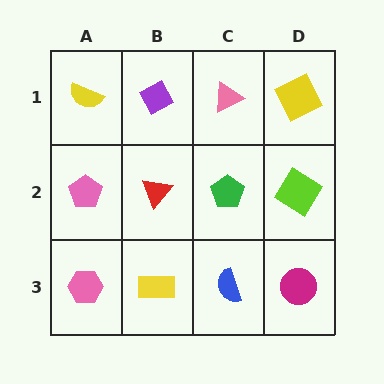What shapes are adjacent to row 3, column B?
A red triangle (row 2, column B), a pink hexagon (row 3, column A), a blue semicircle (row 3, column C).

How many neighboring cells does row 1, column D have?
2.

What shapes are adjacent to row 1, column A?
A pink pentagon (row 2, column A), a purple diamond (row 1, column B).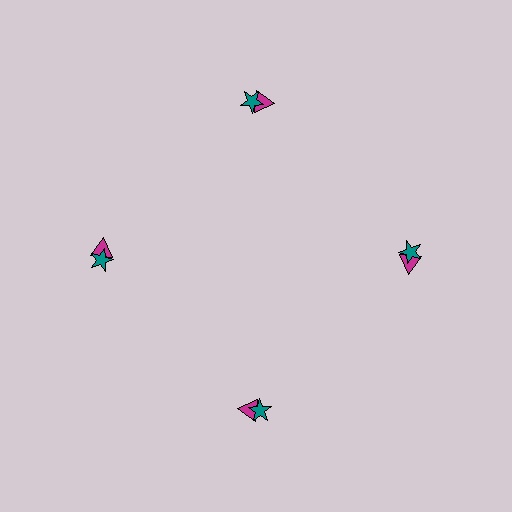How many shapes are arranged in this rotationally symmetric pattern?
There are 8 shapes, arranged in 4 groups of 2.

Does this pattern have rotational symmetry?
Yes, this pattern has 4-fold rotational symmetry. It looks the same after rotating 90 degrees around the center.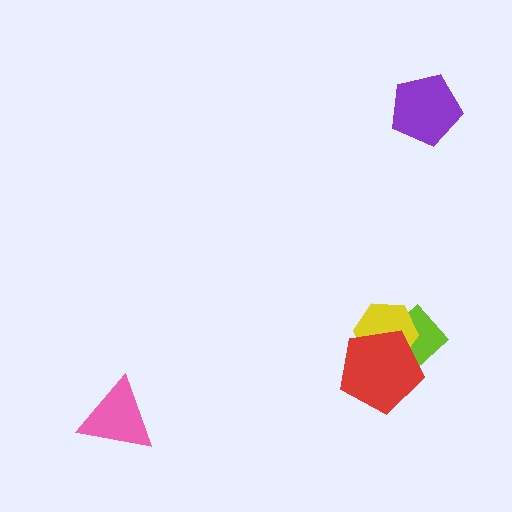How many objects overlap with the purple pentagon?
0 objects overlap with the purple pentagon.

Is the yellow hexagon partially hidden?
Yes, it is partially covered by another shape.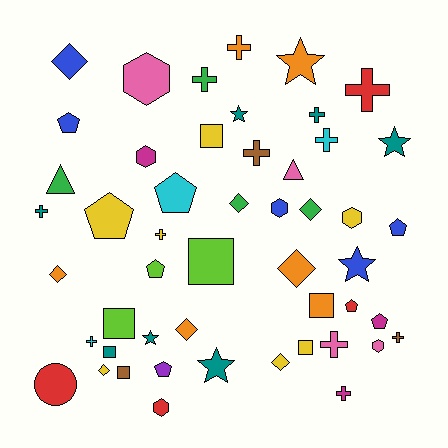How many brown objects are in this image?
There are 3 brown objects.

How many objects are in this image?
There are 50 objects.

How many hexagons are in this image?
There are 6 hexagons.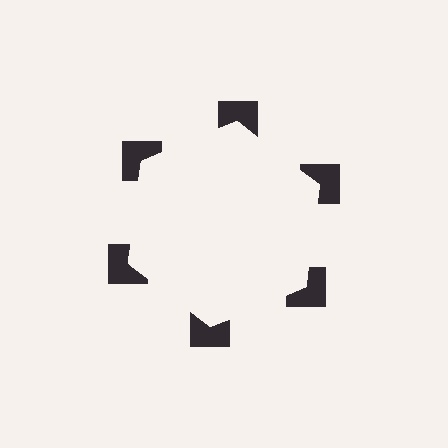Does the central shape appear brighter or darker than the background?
It typically appears slightly brighter than the background, even though no actual brightness change is drawn.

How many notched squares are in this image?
There are 6 — one at each vertex of the illusory hexagon.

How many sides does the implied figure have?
6 sides.